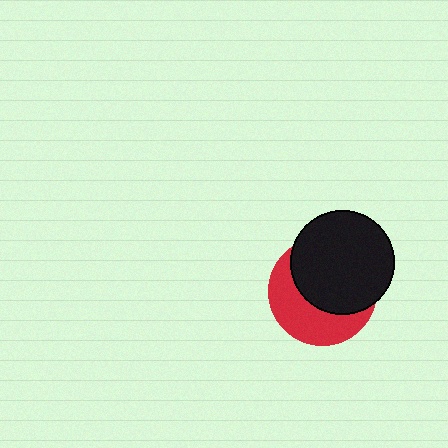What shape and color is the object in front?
The object in front is a black circle.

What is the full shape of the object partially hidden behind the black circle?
The partially hidden object is a red circle.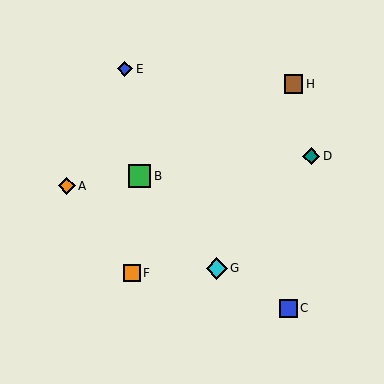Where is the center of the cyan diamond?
The center of the cyan diamond is at (217, 268).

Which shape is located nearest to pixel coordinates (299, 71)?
The brown square (labeled H) at (293, 84) is nearest to that location.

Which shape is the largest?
The green square (labeled B) is the largest.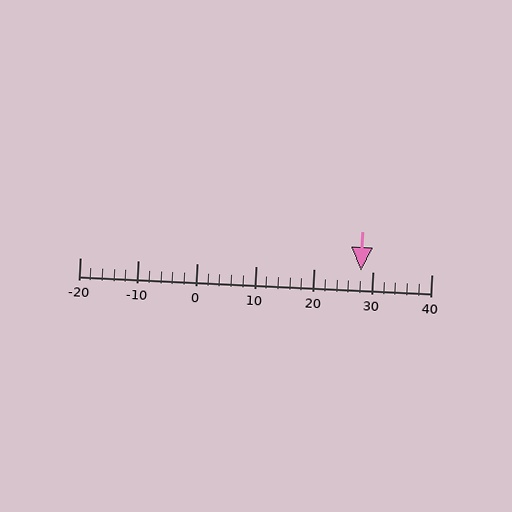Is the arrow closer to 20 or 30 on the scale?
The arrow is closer to 30.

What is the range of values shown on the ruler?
The ruler shows values from -20 to 40.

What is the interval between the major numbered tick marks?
The major tick marks are spaced 10 units apart.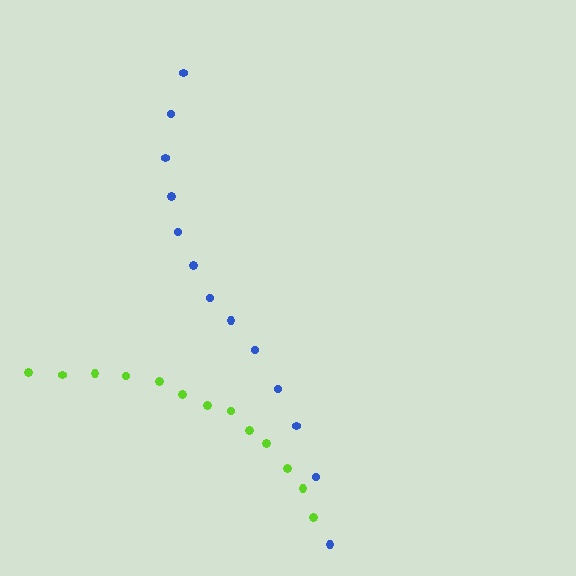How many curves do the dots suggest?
There are 2 distinct paths.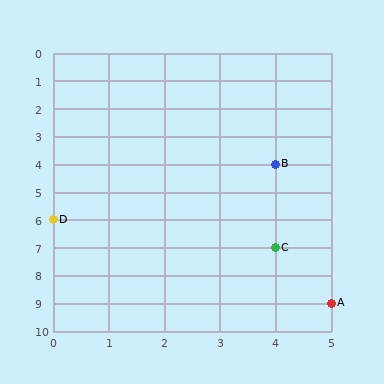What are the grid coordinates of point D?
Point D is at grid coordinates (0, 6).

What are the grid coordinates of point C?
Point C is at grid coordinates (4, 7).